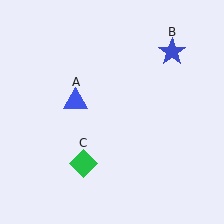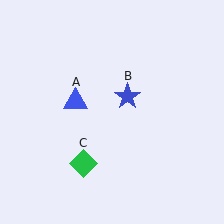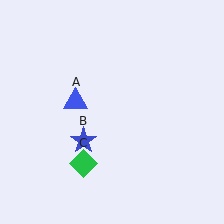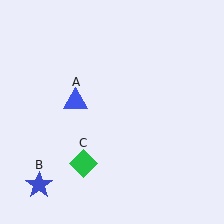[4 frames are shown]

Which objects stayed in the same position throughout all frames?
Blue triangle (object A) and green diamond (object C) remained stationary.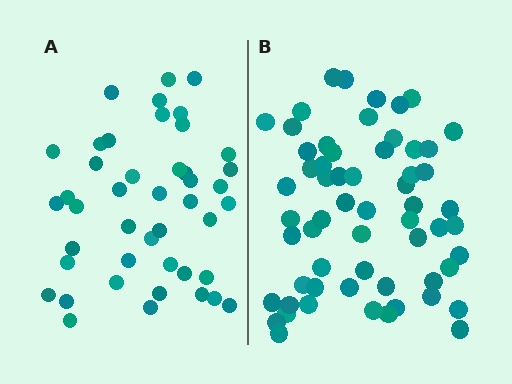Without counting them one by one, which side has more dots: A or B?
Region B (the right region) has more dots.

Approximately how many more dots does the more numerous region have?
Region B has approximately 15 more dots than region A.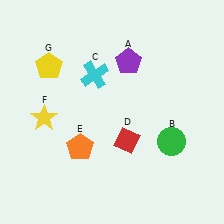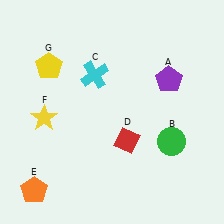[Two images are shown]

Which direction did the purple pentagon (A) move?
The purple pentagon (A) moved right.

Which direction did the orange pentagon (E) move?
The orange pentagon (E) moved left.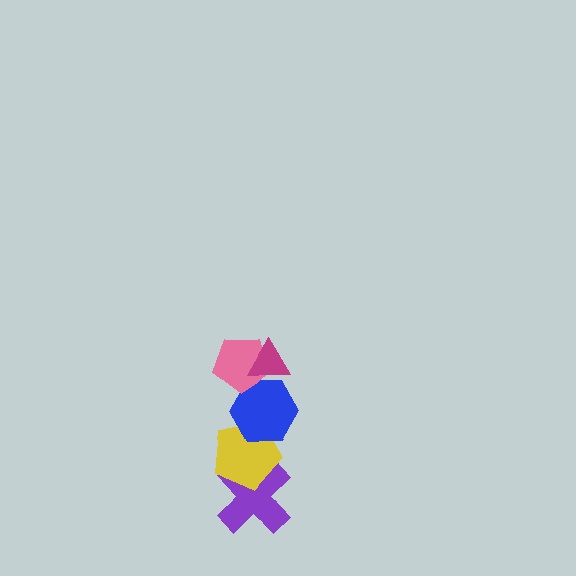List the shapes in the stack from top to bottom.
From top to bottom: the magenta triangle, the pink pentagon, the blue hexagon, the yellow pentagon, the purple cross.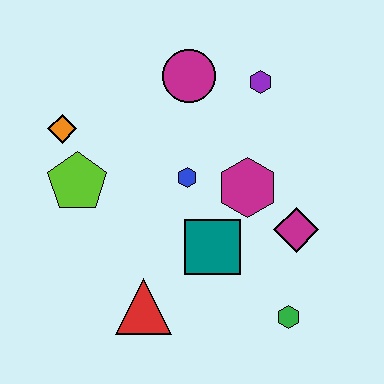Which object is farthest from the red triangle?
The purple hexagon is farthest from the red triangle.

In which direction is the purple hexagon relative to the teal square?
The purple hexagon is above the teal square.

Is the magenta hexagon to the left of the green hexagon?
Yes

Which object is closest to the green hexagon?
The magenta diamond is closest to the green hexagon.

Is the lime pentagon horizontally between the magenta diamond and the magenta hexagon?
No